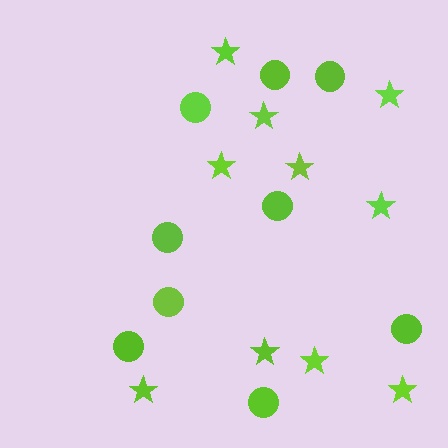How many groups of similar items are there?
There are 2 groups: one group of stars (10) and one group of circles (9).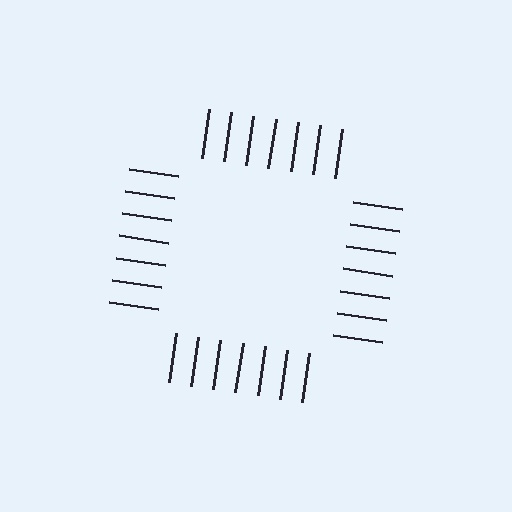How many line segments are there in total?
28 — 7 along each of the 4 edges.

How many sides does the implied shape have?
4 sides — the line-ends trace a square.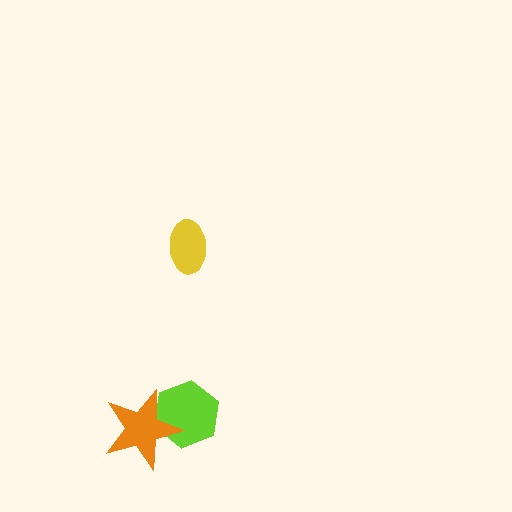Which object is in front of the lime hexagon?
The orange star is in front of the lime hexagon.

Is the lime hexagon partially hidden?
Yes, it is partially covered by another shape.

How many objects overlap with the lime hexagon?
1 object overlaps with the lime hexagon.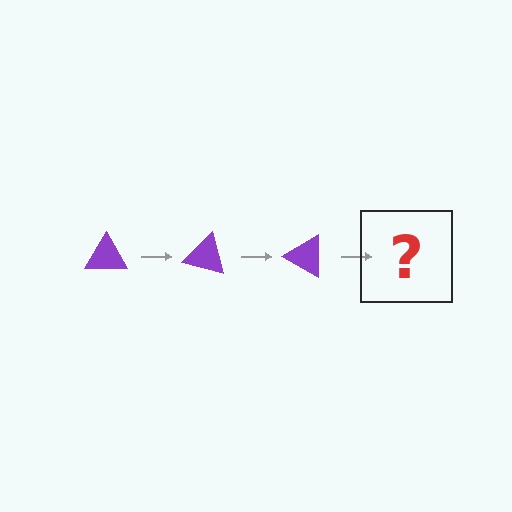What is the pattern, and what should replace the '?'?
The pattern is that the triangle rotates 15 degrees each step. The '?' should be a purple triangle rotated 45 degrees.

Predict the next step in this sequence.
The next step is a purple triangle rotated 45 degrees.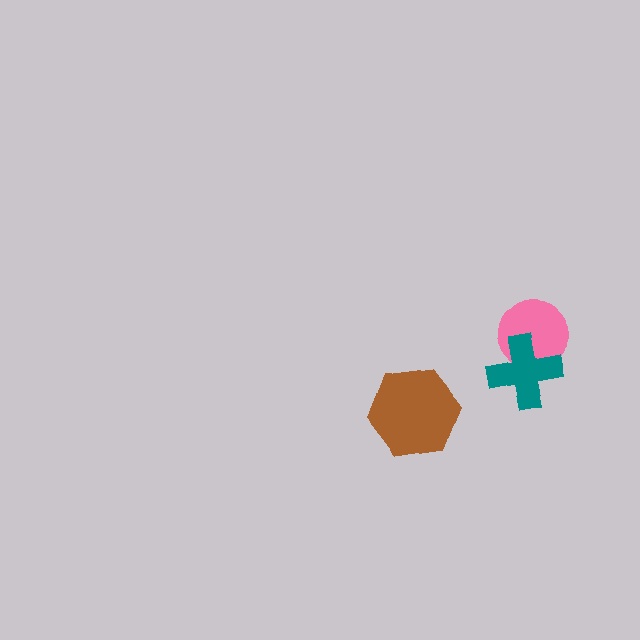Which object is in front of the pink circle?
The teal cross is in front of the pink circle.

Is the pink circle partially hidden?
Yes, it is partially covered by another shape.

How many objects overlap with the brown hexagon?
0 objects overlap with the brown hexagon.